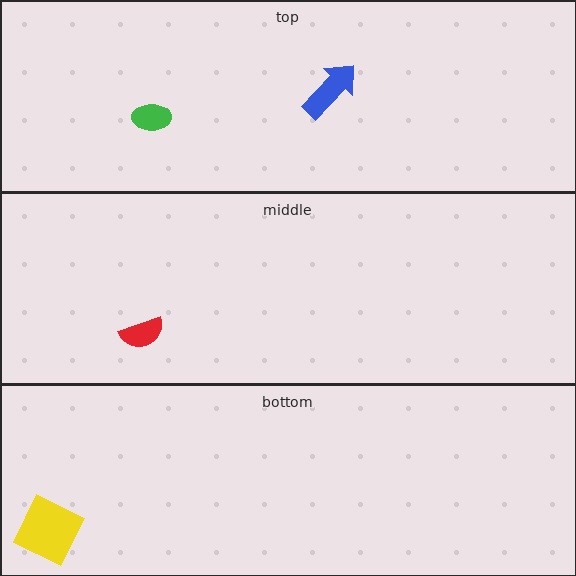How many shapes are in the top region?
2.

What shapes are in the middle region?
The red semicircle.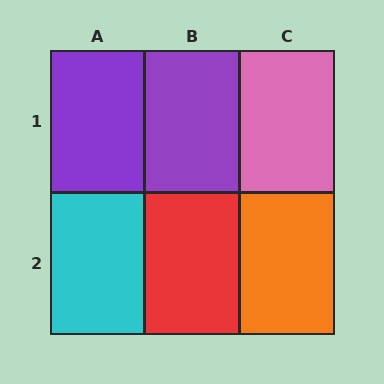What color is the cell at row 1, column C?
Pink.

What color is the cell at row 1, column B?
Purple.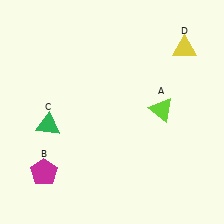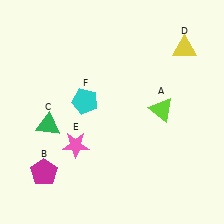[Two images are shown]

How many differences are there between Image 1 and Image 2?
There are 2 differences between the two images.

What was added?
A pink star (E), a cyan pentagon (F) were added in Image 2.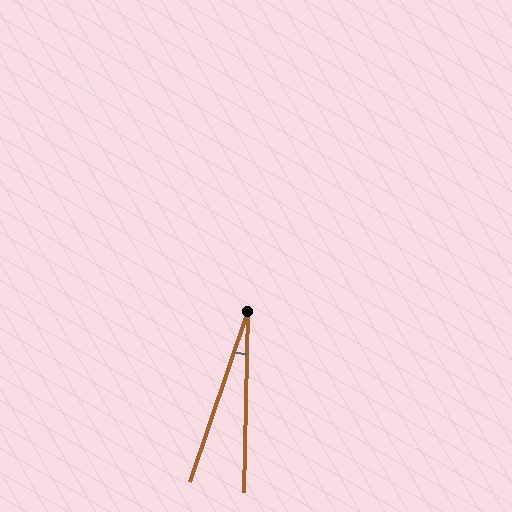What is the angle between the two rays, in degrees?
Approximately 18 degrees.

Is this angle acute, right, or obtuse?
It is acute.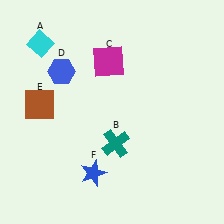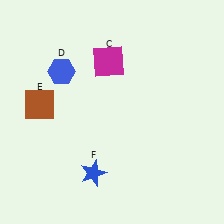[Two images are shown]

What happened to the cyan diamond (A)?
The cyan diamond (A) was removed in Image 2. It was in the top-left area of Image 1.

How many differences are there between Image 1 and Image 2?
There are 2 differences between the two images.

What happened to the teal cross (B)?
The teal cross (B) was removed in Image 2. It was in the bottom-right area of Image 1.